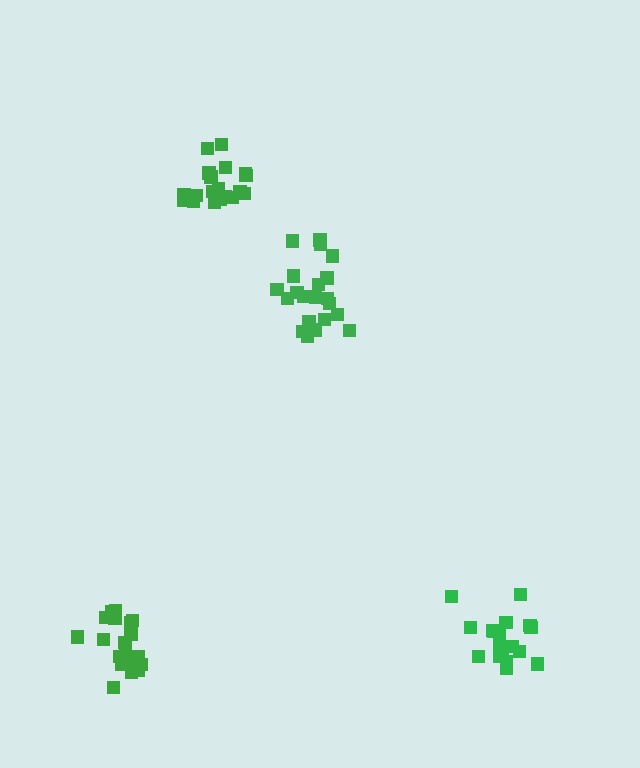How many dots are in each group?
Group 1: 21 dots, Group 2: 19 dots, Group 3: 20 dots, Group 4: 21 dots (81 total).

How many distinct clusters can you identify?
There are 4 distinct clusters.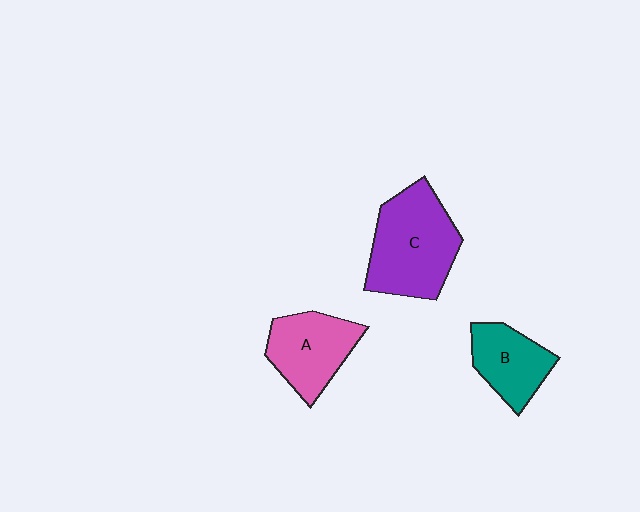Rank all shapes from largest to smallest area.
From largest to smallest: C (purple), A (pink), B (teal).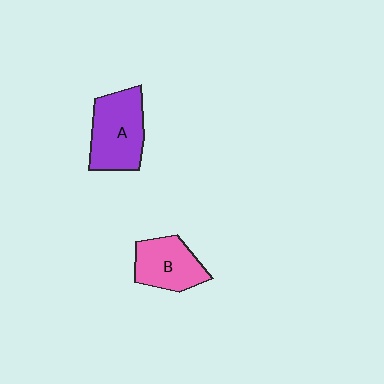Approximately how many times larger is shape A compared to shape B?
Approximately 1.3 times.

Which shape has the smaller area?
Shape B (pink).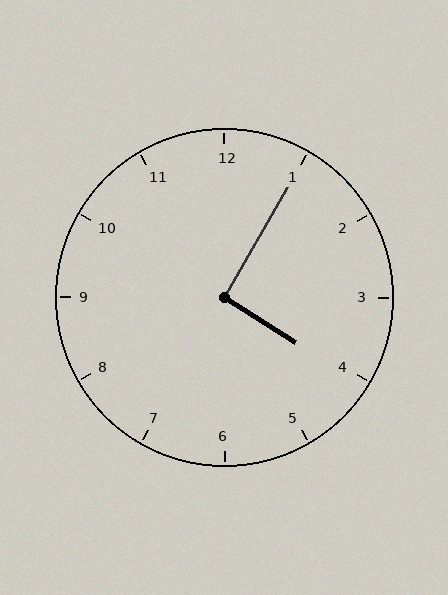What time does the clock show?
4:05.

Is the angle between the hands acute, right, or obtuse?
It is right.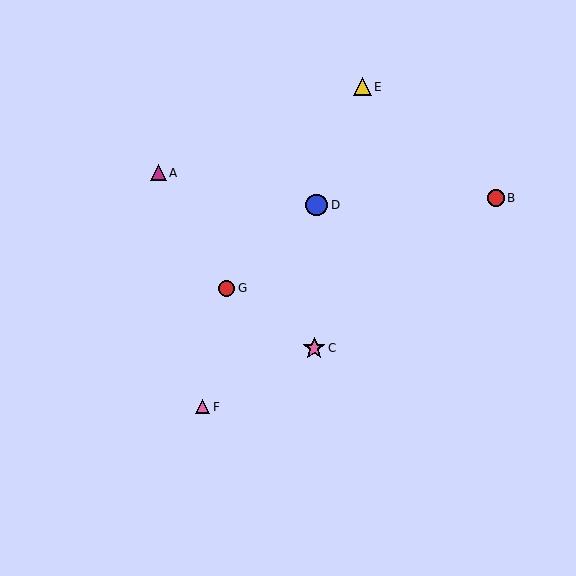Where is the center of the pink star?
The center of the pink star is at (314, 348).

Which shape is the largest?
The pink star (labeled C) is the largest.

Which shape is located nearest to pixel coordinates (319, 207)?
The blue circle (labeled D) at (317, 205) is nearest to that location.